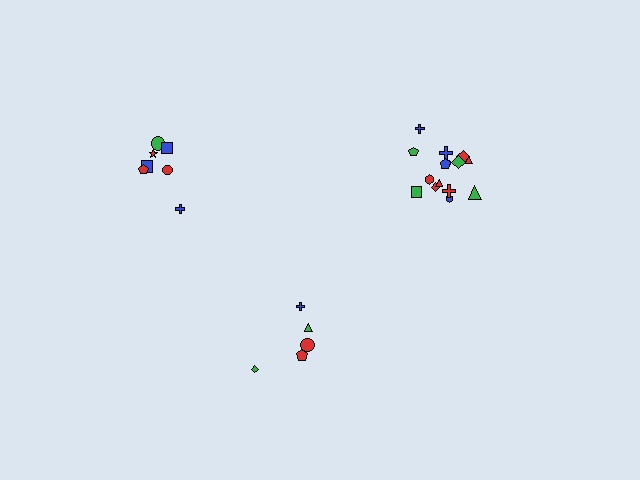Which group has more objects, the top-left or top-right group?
The top-right group.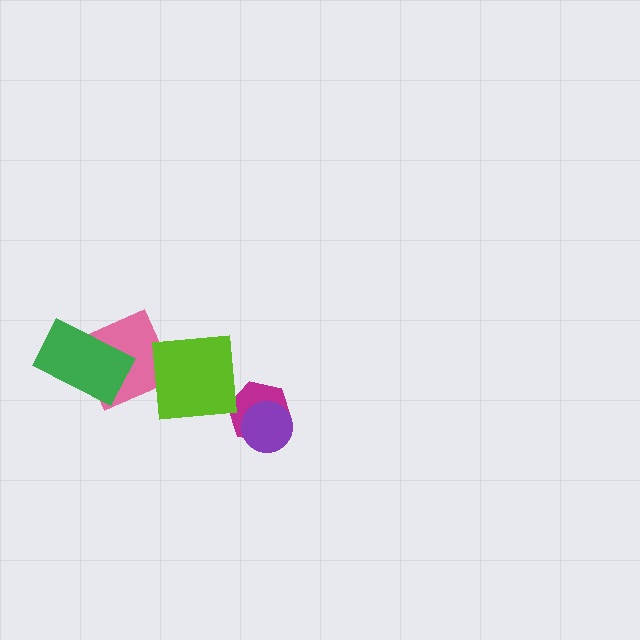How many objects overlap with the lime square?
0 objects overlap with the lime square.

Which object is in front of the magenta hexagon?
The purple circle is in front of the magenta hexagon.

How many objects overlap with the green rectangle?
1 object overlaps with the green rectangle.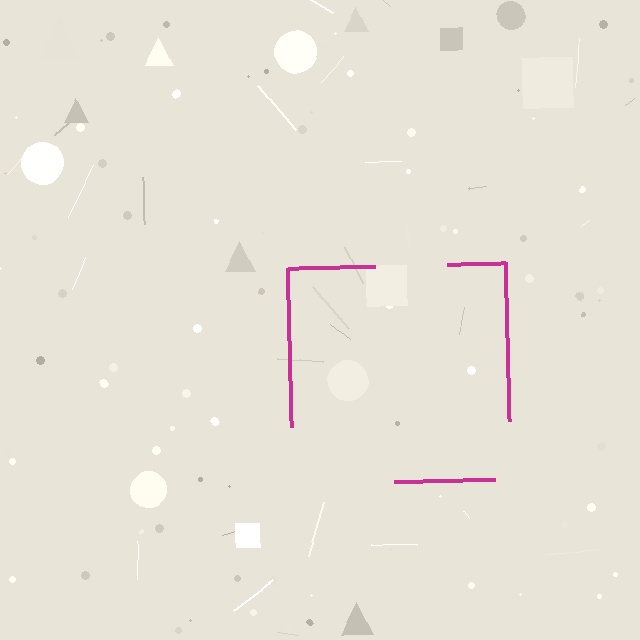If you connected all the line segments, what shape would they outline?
They would outline a square.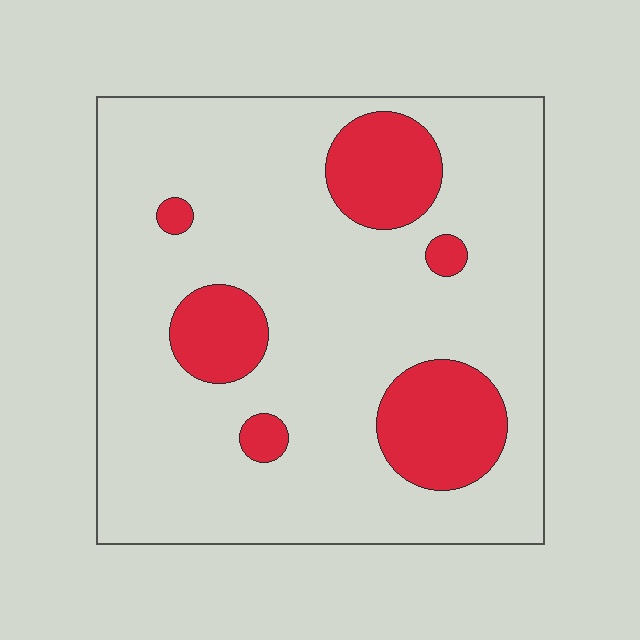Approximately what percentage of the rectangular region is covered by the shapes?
Approximately 20%.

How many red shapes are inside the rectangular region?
6.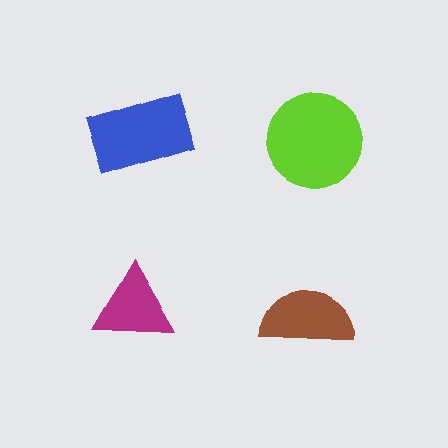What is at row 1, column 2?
A lime circle.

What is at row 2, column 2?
A brown semicircle.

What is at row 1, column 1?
A blue rectangle.